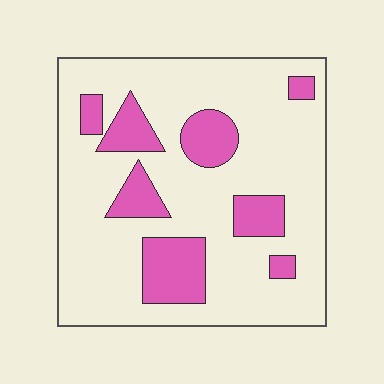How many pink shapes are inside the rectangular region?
8.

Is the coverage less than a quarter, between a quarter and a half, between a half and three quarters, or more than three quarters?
Less than a quarter.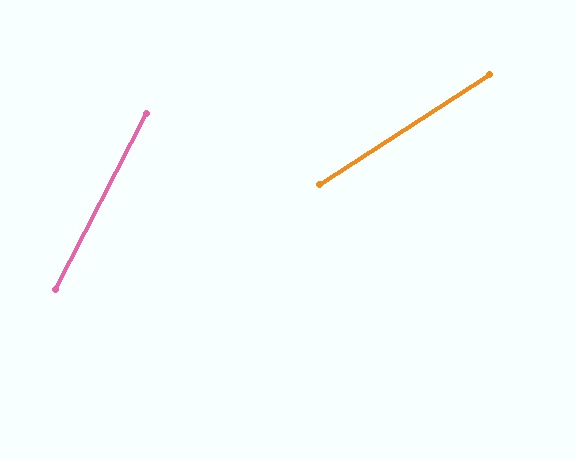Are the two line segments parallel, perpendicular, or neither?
Neither parallel nor perpendicular — they differ by about 29°.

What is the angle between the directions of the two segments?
Approximately 29 degrees.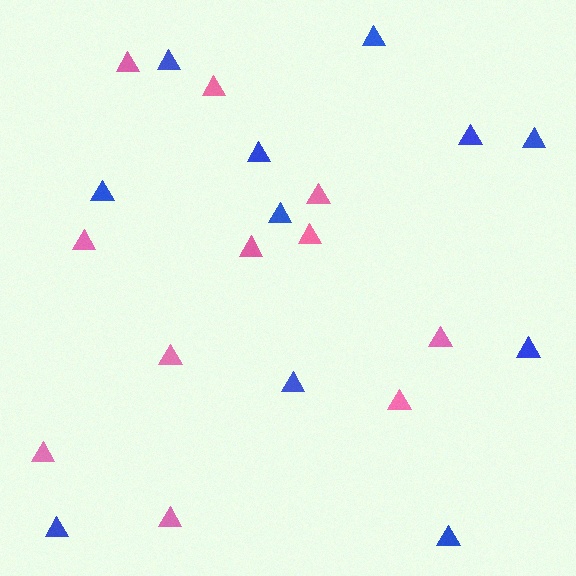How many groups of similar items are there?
There are 2 groups: one group of pink triangles (11) and one group of blue triangles (11).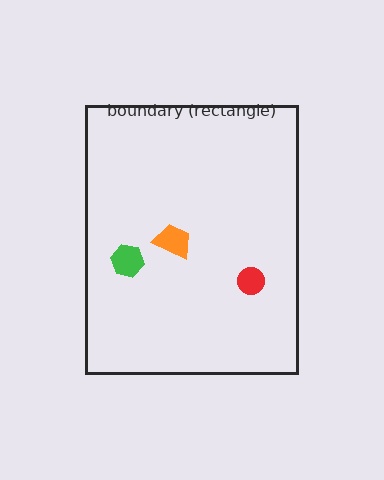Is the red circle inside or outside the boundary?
Inside.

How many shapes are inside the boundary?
3 inside, 0 outside.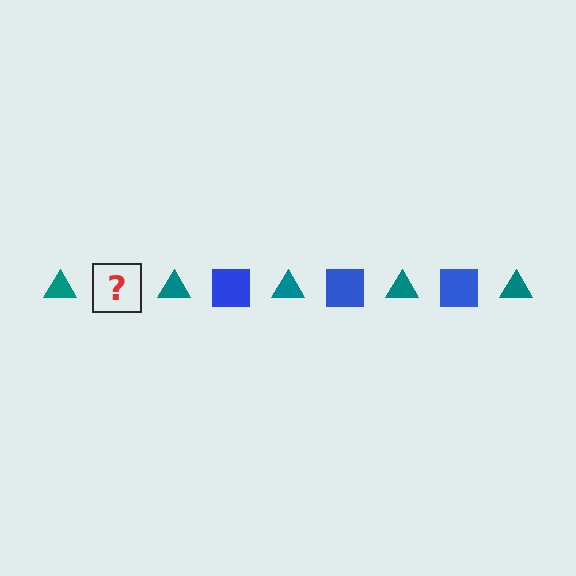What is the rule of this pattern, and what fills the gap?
The rule is that the pattern alternates between teal triangle and blue square. The gap should be filled with a blue square.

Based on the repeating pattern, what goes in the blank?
The blank should be a blue square.